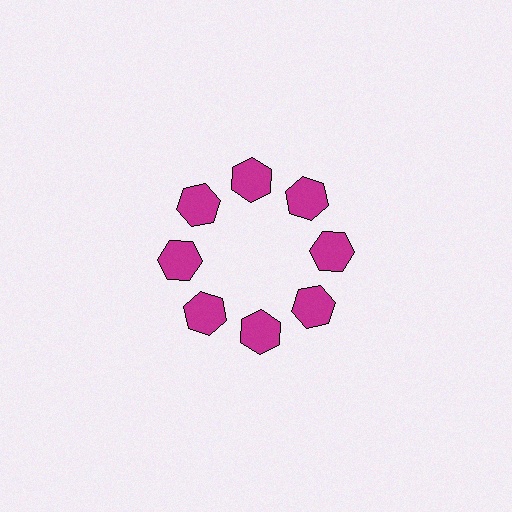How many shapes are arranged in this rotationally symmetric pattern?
There are 8 shapes, arranged in 8 groups of 1.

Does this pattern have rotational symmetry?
Yes, this pattern has 8-fold rotational symmetry. It looks the same after rotating 45 degrees around the center.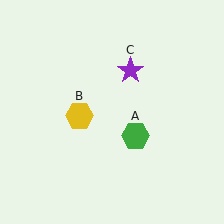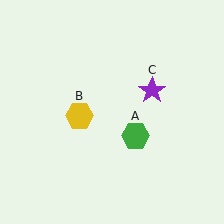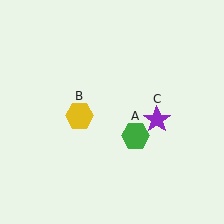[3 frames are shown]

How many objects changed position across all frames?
1 object changed position: purple star (object C).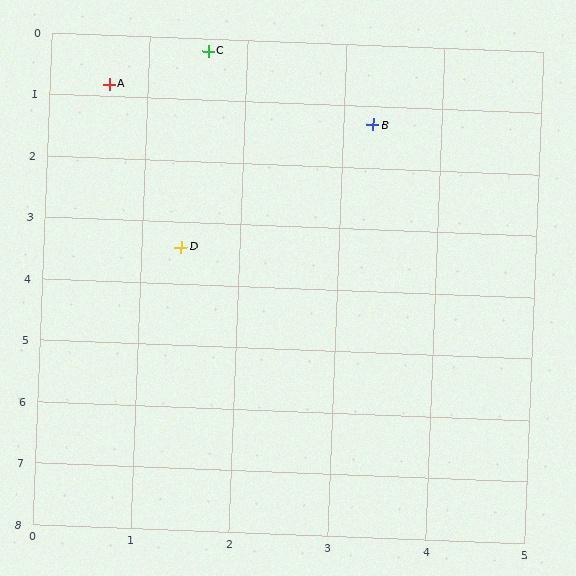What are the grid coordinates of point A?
Point A is at approximately (0.6, 0.8).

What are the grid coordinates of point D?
Point D is at approximately (1.4, 3.4).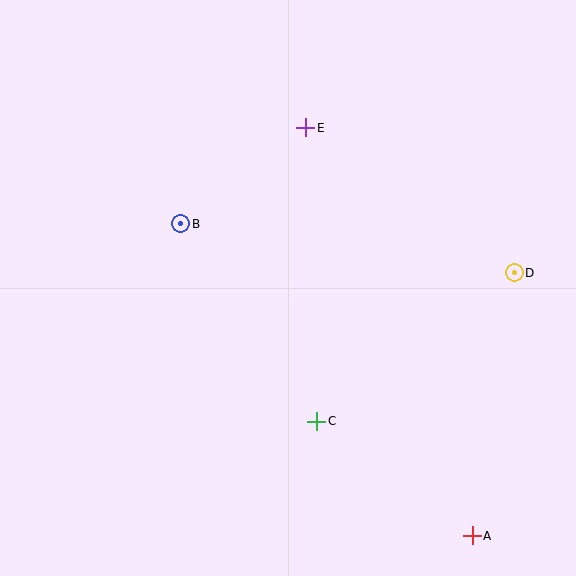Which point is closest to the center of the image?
Point B at (181, 224) is closest to the center.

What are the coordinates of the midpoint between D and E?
The midpoint between D and E is at (410, 200).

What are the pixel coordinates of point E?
Point E is at (306, 128).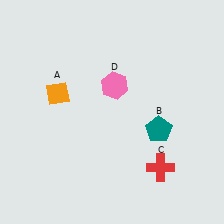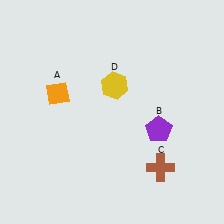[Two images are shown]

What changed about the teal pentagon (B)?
In Image 1, B is teal. In Image 2, it changed to purple.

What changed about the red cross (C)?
In Image 1, C is red. In Image 2, it changed to brown.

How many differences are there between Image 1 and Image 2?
There are 3 differences between the two images.